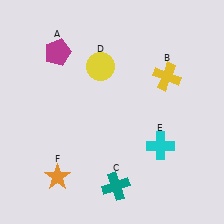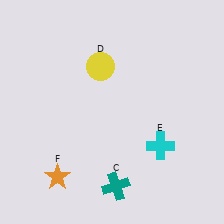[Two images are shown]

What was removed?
The magenta pentagon (A), the yellow cross (B) were removed in Image 2.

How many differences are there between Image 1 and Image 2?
There are 2 differences between the two images.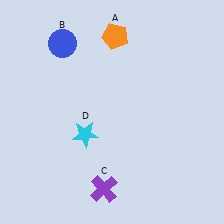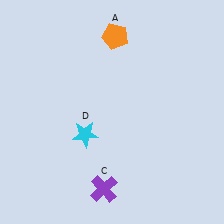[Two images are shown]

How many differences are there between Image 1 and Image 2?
There is 1 difference between the two images.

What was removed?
The blue circle (B) was removed in Image 2.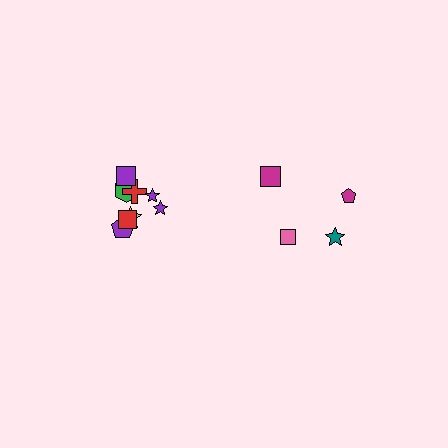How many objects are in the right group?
There are 4 objects.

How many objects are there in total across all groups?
There are 12 objects.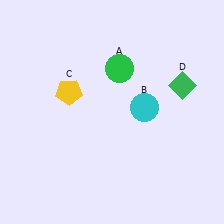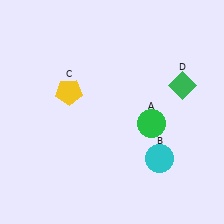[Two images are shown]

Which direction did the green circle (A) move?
The green circle (A) moved down.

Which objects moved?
The objects that moved are: the green circle (A), the cyan circle (B).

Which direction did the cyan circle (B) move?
The cyan circle (B) moved down.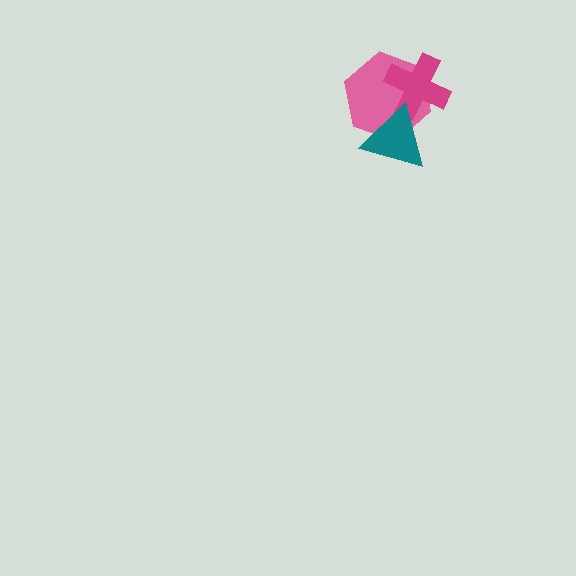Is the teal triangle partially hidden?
No, no other shape covers it.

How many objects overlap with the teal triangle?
2 objects overlap with the teal triangle.